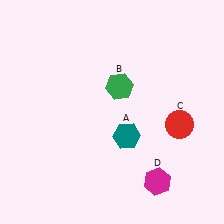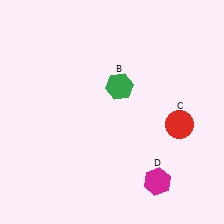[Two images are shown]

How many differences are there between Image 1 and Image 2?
There is 1 difference between the two images.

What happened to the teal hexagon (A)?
The teal hexagon (A) was removed in Image 2. It was in the bottom-right area of Image 1.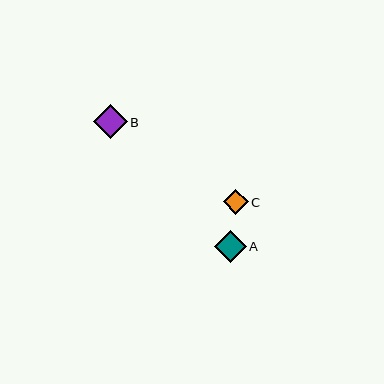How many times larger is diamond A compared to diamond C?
Diamond A is approximately 1.3 times the size of diamond C.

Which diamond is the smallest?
Diamond C is the smallest with a size of approximately 25 pixels.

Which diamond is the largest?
Diamond B is the largest with a size of approximately 34 pixels.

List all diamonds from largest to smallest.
From largest to smallest: B, A, C.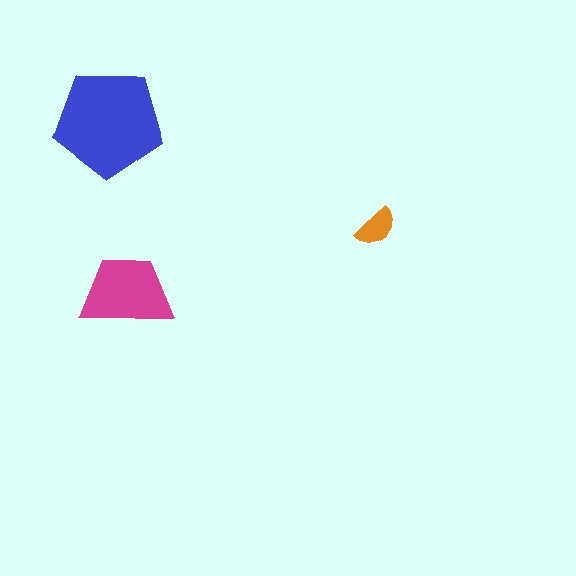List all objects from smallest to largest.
The orange semicircle, the magenta trapezoid, the blue pentagon.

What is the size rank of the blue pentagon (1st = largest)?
1st.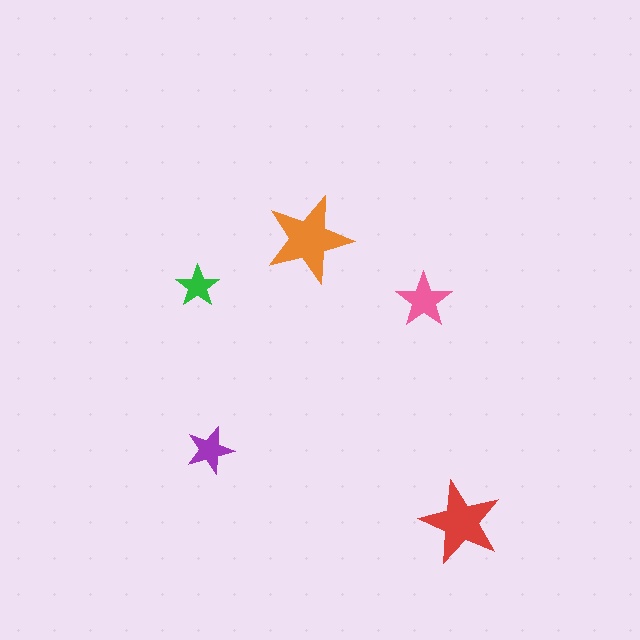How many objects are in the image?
There are 5 objects in the image.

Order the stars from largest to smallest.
the orange one, the red one, the pink one, the purple one, the green one.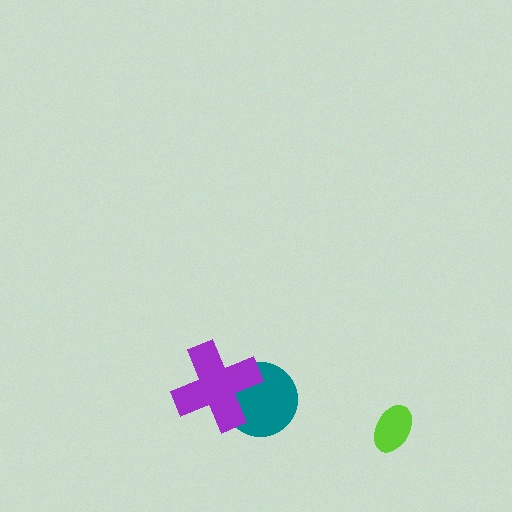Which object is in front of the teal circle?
The purple cross is in front of the teal circle.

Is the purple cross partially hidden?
No, no other shape covers it.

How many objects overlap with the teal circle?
1 object overlaps with the teal circle.